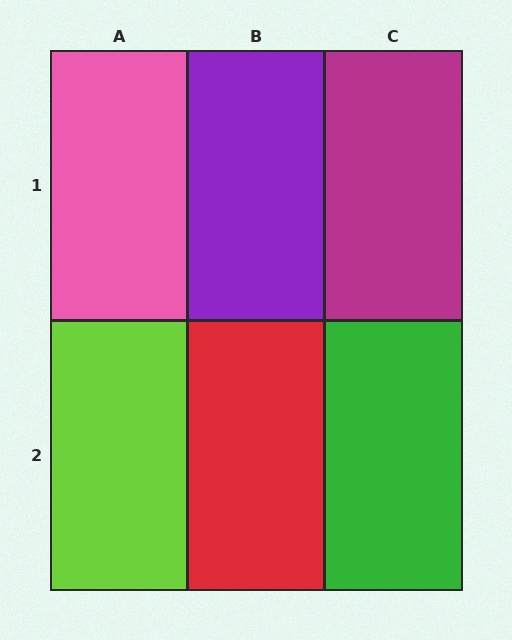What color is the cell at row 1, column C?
Magenta.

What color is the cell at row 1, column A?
Pink.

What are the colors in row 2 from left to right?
Lime, red, green.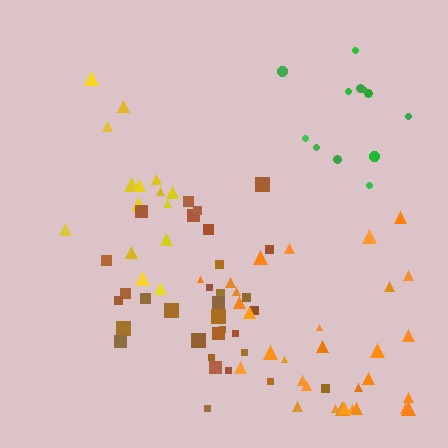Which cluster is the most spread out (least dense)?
Orange.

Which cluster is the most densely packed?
Brown.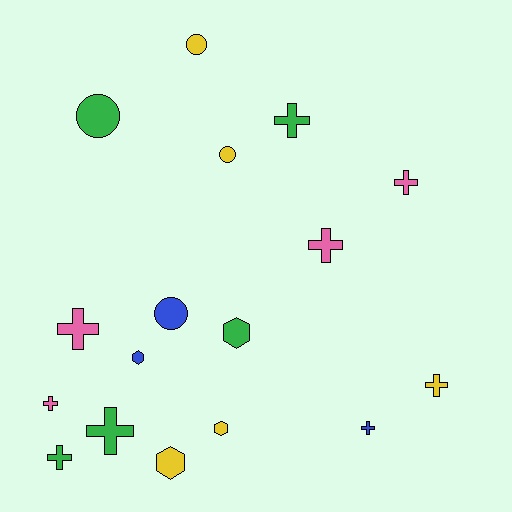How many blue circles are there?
There is 1 blue circle.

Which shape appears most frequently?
Cross, with 9 objects.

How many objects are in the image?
There are 17 objects.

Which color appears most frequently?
Green, with 5 objects.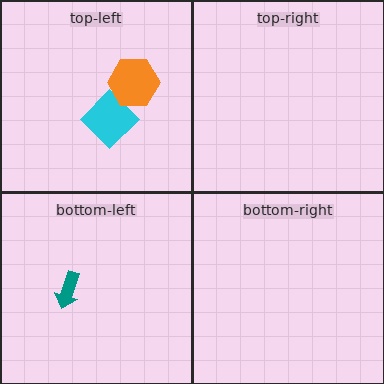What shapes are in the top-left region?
The cyan diamond, the orange hexagon.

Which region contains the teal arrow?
The bottom-left region.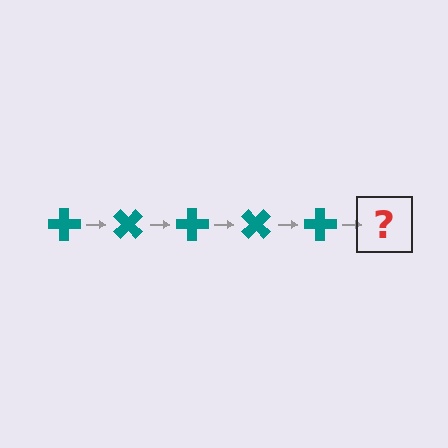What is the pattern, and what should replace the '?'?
The pattern is that the cross rotates 45 degrees each step. The '?' should be a teal cross rotated 225 degrees.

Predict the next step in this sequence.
The next step is a teal cross rotated 225 degrees.